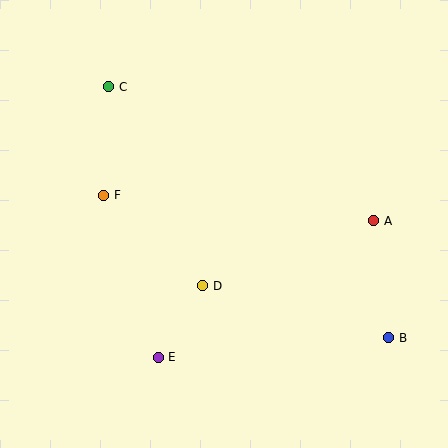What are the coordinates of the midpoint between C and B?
The midpoint between C and B is at (249, 212).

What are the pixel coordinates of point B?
Point B is at (389, 338).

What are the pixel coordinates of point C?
Point C is at (109, 87).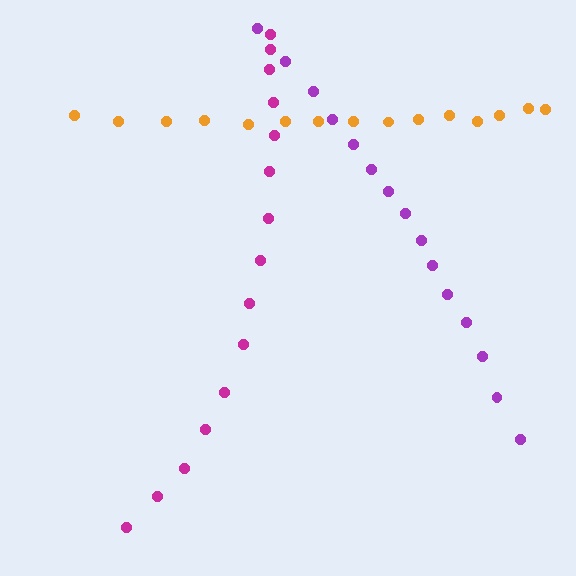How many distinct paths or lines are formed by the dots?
There are 3 distinct paths.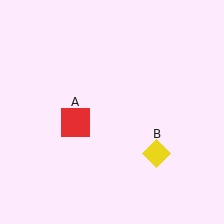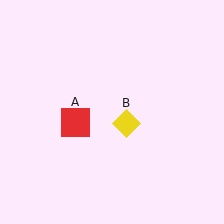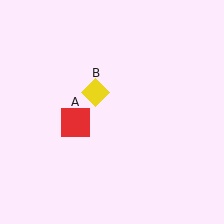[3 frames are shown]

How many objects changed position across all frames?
1 object changed position: yellow diamond (object B).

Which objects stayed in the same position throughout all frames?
Red square (object A) remained stationary.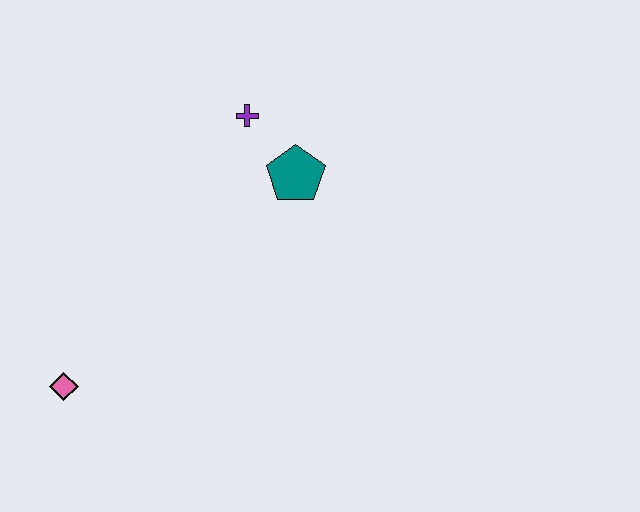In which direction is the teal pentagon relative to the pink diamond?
The teal pentagon is to the right of the pink diamond.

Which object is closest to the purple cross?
The teal pentagon is closest to the purple cross.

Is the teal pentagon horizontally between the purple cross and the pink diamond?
No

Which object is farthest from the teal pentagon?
The pink diamond is farthest from the teal pentagon.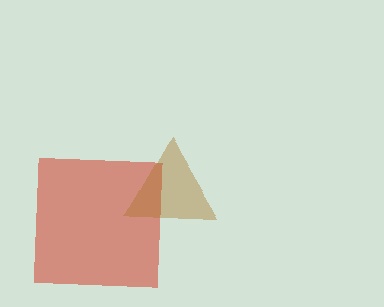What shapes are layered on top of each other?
The layered shapes are: a red square, a brown triangle.